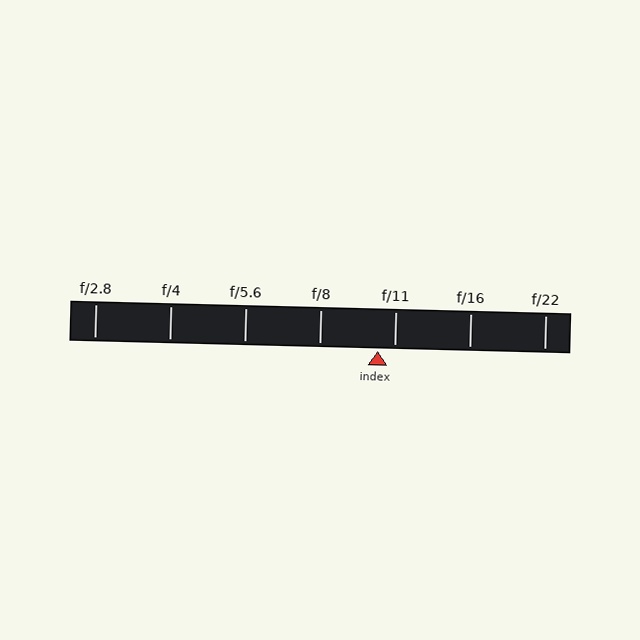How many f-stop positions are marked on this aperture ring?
There are 7 f-stop positions marked.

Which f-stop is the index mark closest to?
The index mark is closest to f/11.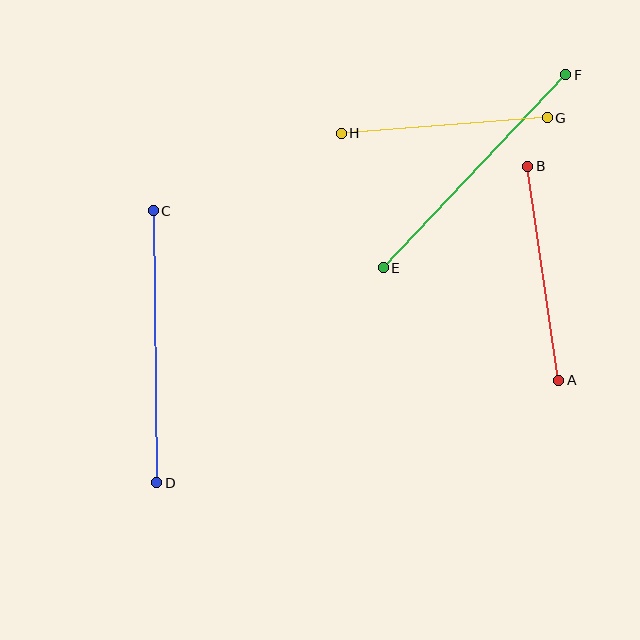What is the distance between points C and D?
The distance is approximately 272 pixels.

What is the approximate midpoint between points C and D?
The midpoint is at approximately (155, 347) pixels.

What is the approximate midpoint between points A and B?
The midpoint is at approximately (543, 273) pixels.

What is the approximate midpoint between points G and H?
The midpoint is at approximately (444, 125) pixels.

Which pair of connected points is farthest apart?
Points C and D are farthest apart.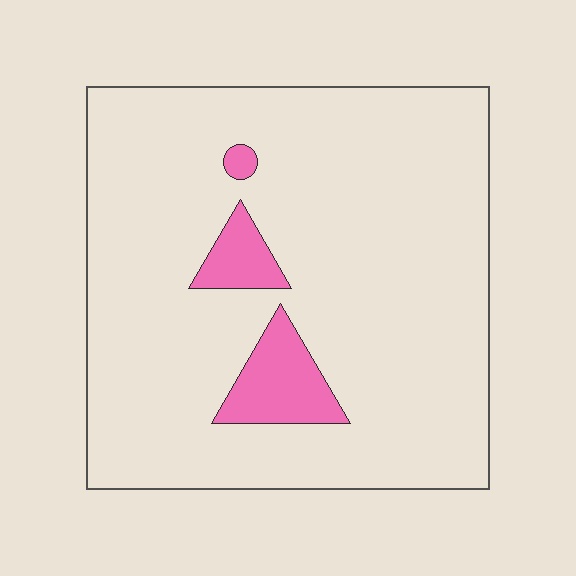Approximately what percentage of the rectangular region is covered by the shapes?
Approximately 10%.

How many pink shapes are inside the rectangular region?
3.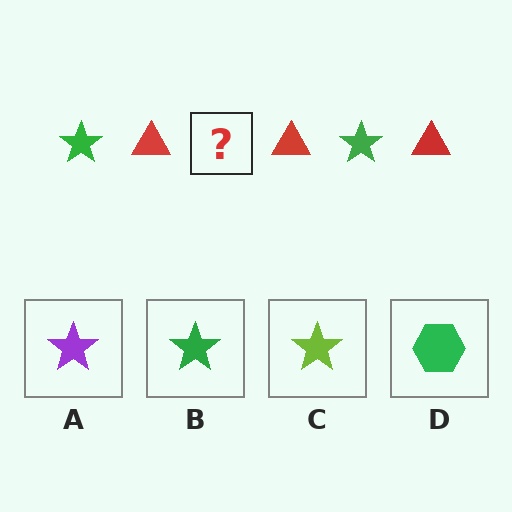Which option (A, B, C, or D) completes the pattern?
B.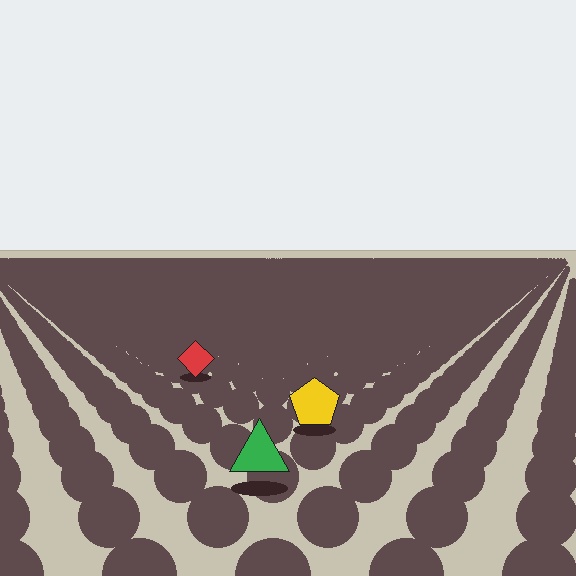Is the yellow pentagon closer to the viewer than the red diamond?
Yes. The yellow pentagon is closer — you can tell from the texture gradient: the ground texture is coarser near it.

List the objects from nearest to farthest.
From nearest to farthest: the green triangle, the yellow pentagon, the red diamond.